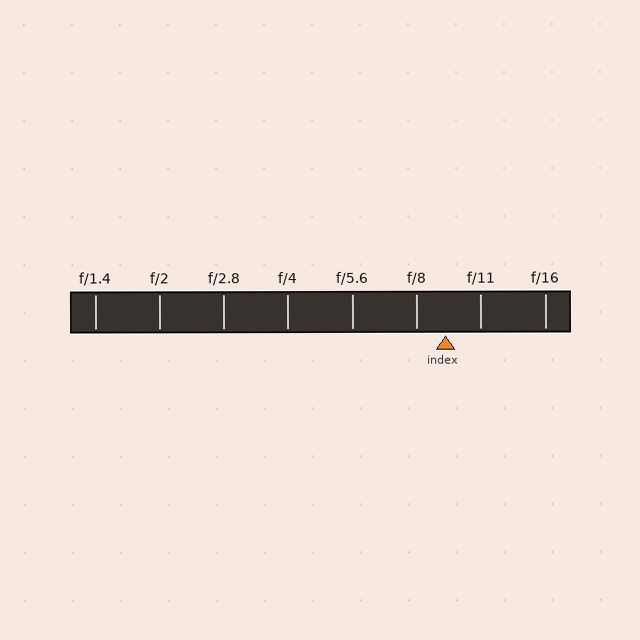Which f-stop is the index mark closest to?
The index mark is closest to f/8.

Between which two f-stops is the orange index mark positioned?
The index mark is between f/8 and f/11.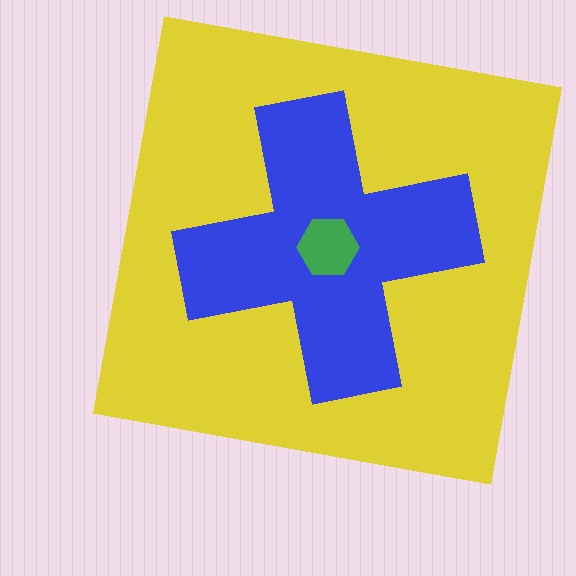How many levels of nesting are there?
3.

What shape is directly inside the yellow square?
The blue cross.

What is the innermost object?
The green hexagon.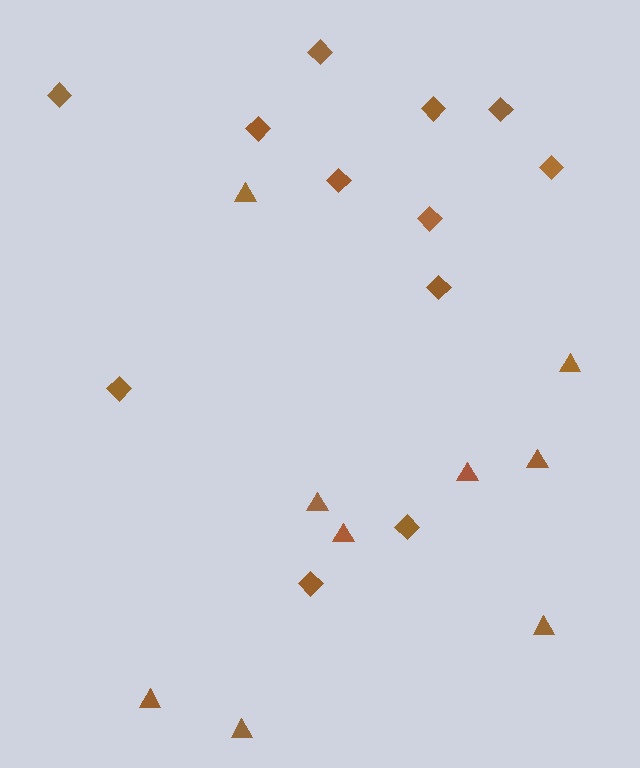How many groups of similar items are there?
There are 2 groups: one group of diamonds (12) and one group of triangles (9).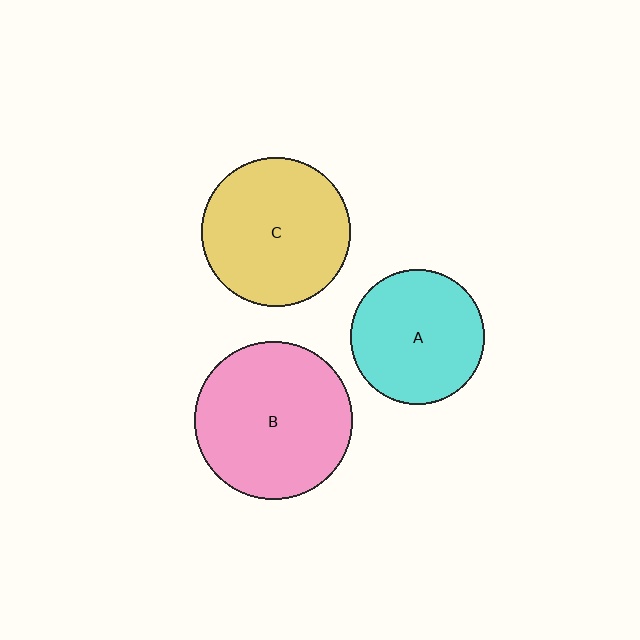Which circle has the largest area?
Circle B (pink).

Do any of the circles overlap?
No, none of the circles overlap.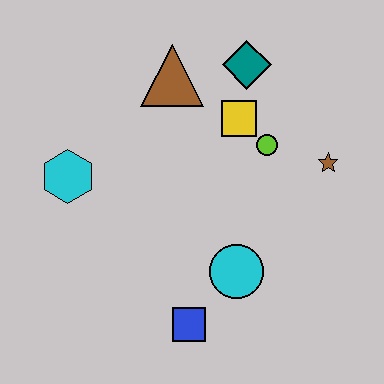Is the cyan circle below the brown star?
Yes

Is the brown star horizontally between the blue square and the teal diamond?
No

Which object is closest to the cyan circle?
The blue square is closest to the cyan circle.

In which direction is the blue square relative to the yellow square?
The blue square is below the yellow square.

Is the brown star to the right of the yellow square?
Yes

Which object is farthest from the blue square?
The teal diamond is farthest from the blue square.